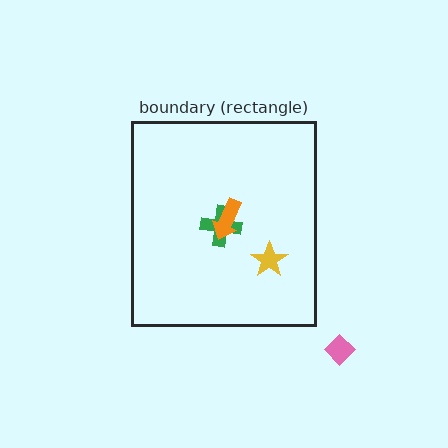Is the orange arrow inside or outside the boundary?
Inside.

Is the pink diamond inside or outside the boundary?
Outside.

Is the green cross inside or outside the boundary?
Inside.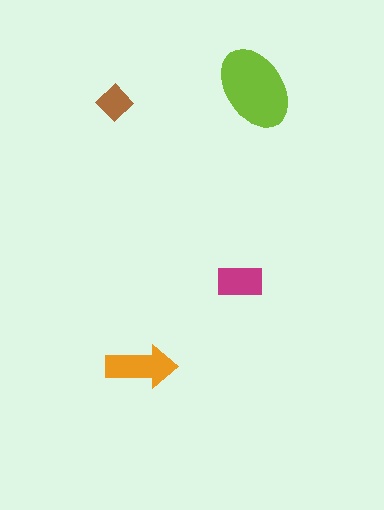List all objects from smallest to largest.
The brown diamond, the magenta rectangle, the orange arrow, the lime ellipse.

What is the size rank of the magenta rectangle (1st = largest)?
3rd.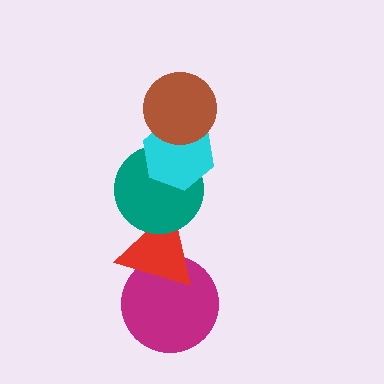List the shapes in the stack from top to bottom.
From top to bottom: the brown circle, the cyan hexagon, the teal circle, the red triangle, the magenta circle.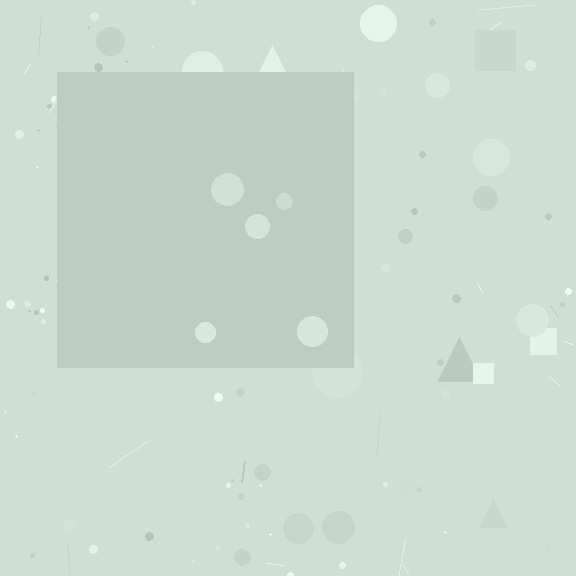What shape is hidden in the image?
A square is hidden in the image.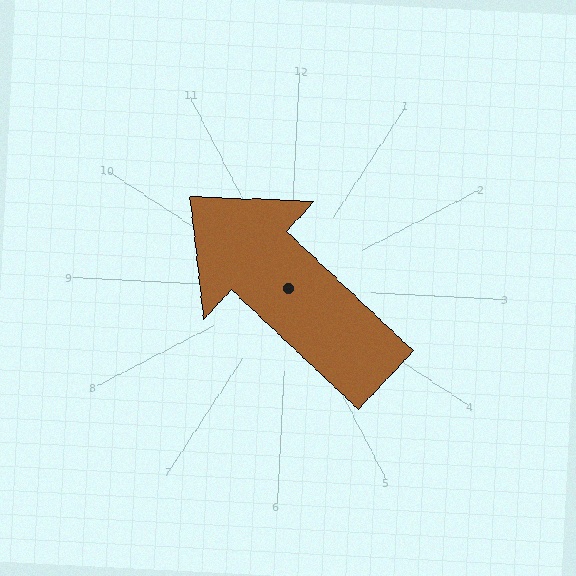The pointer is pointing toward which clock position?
Roughly 10 o'clock.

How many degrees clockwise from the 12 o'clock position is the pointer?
Approximately 310 degrees.